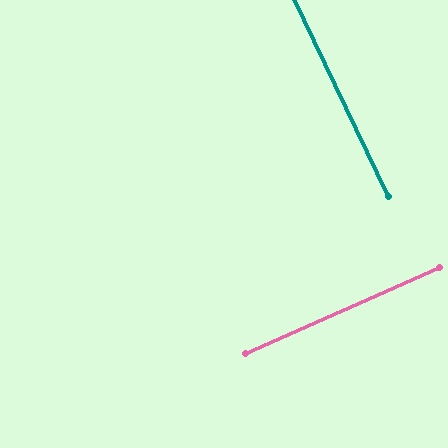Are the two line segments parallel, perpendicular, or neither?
Perpendicular — they meet at approximately 88°.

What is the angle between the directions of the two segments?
Approximately 88 degrees.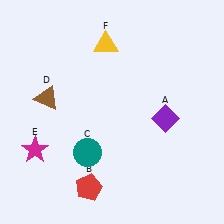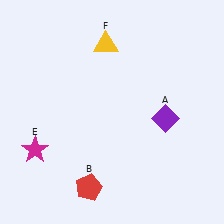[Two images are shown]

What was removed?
The brown triangle (D), the teal circle (C) were removed in Image 2.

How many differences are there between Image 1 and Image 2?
There are 2 differences between the two images.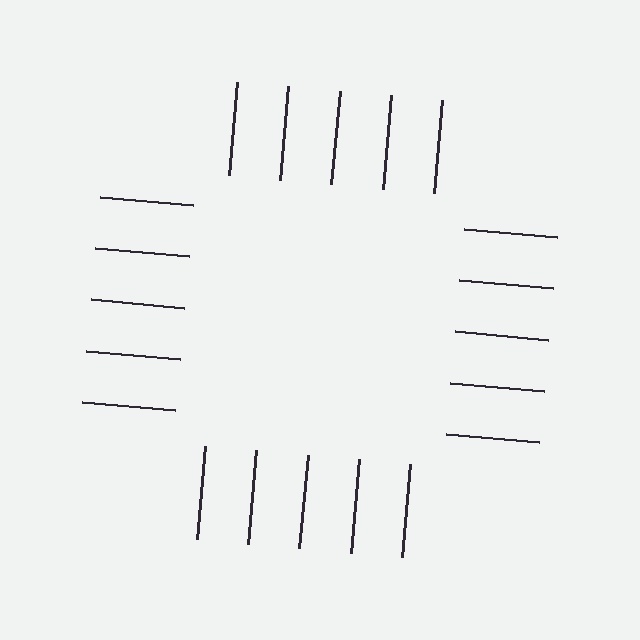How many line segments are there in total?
20 — 5 along each of the 4 edges.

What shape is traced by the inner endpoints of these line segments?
An illusory square — the line segments terminate on its edges but no continuous stroke is drawn.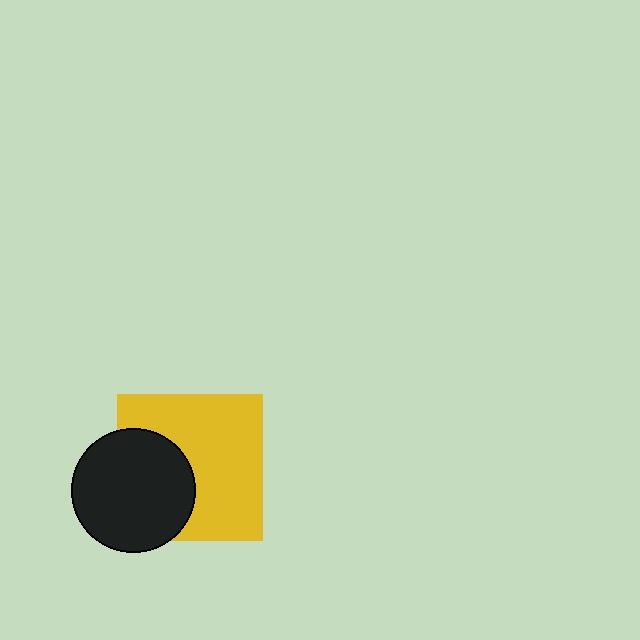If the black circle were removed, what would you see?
You would see the complete yellow square.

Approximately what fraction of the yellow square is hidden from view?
Roughly 35% of the yellow square is hidden behind the black circle.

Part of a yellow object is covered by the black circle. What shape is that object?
It is a square.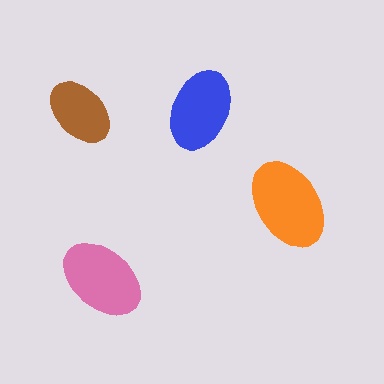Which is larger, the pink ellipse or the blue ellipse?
The pink one.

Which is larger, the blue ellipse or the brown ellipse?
The blue one.